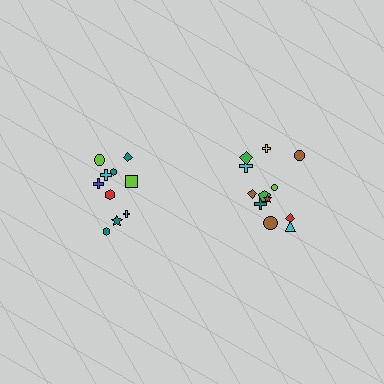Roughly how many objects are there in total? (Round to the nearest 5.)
Roughly 20 objects in total.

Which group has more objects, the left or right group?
The right group.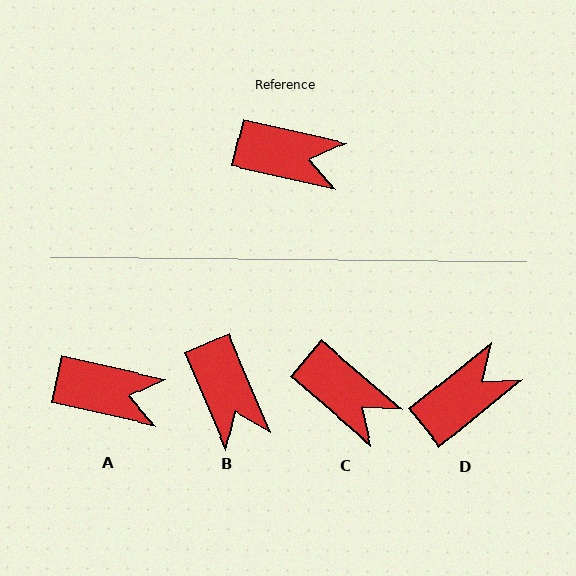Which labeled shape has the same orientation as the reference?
A.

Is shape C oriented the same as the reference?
No, it is off by about 27 degrees.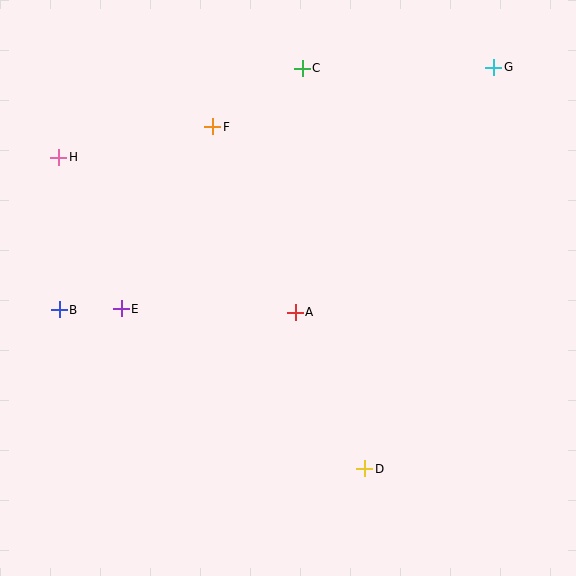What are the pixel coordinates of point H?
Point H is at (59, 157).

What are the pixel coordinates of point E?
Point E is at (121, 309).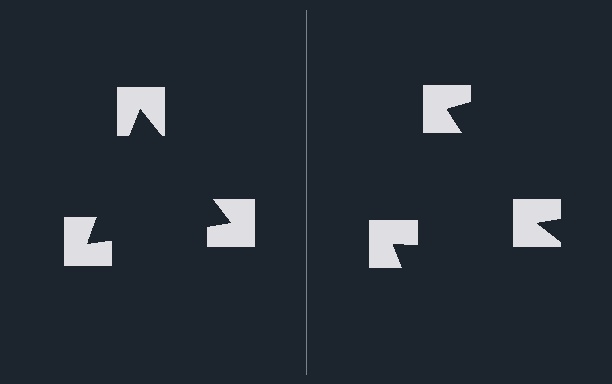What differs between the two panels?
The notched squares are positioned identically on both sides; only the wedge orientations differ. On the left they align to a triangle; on the right they are misaligned.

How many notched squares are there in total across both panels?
6 — 3 on each side.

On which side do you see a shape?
An illusory triangle appears on the left side. On the right side the wedge cuts are rotated, so no coherent shape forms.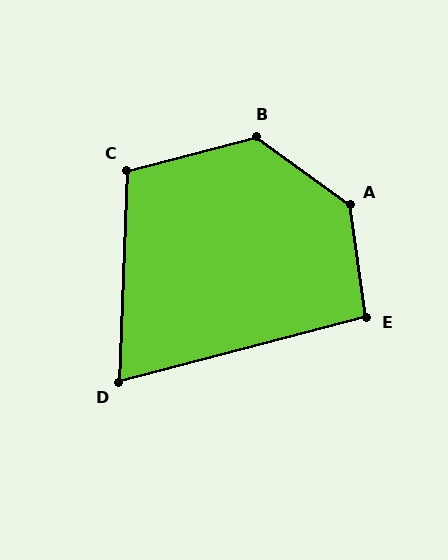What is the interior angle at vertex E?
Approximately 97 degrees (obtuse).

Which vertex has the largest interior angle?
A, at approximately 134 degrees.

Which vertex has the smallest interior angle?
D, at approximately 73 degrees.